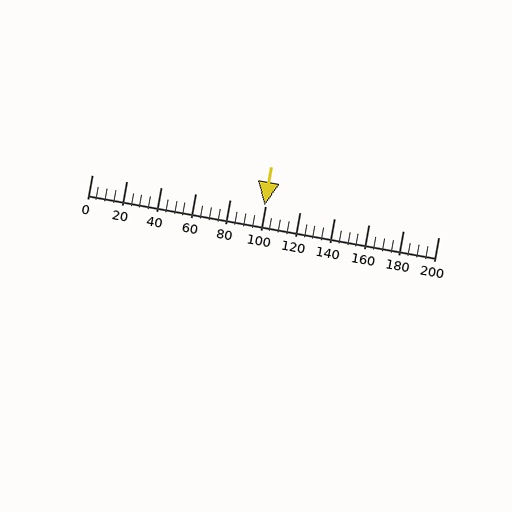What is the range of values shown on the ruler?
The ruler shows values from 0 to 200.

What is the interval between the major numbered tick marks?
The major tick marks are spaced 20 units apart.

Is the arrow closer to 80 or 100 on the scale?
The arrow is closer to 100.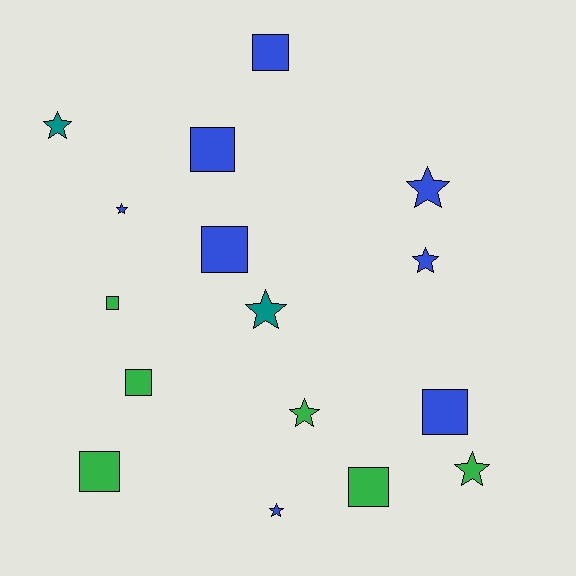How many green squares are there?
There are 4 green squares.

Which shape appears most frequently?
Star, with 8 objects.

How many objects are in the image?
There are 16 objects.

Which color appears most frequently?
Blue, with 8 objects.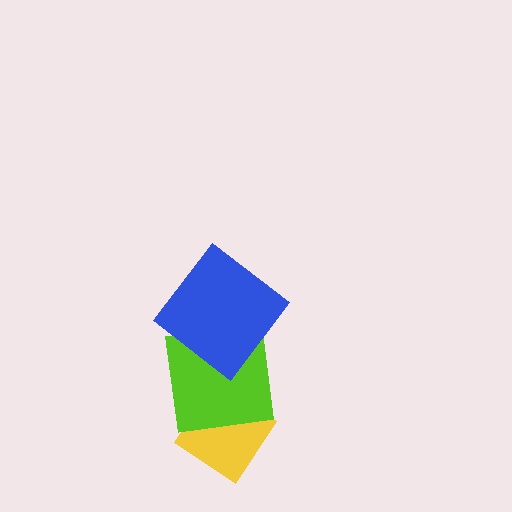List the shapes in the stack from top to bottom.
From top to bottom: the blue diamond, the lime square, the yellow diamond.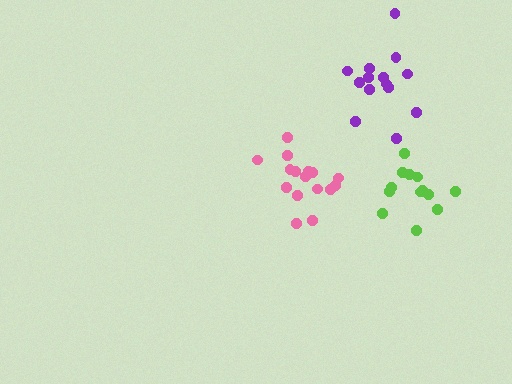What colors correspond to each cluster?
The clusters are colored: lime, purple, pink.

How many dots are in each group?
Group 1: 13 dots, Group 2: 14 dots, Group 3: 16 dots (43 total).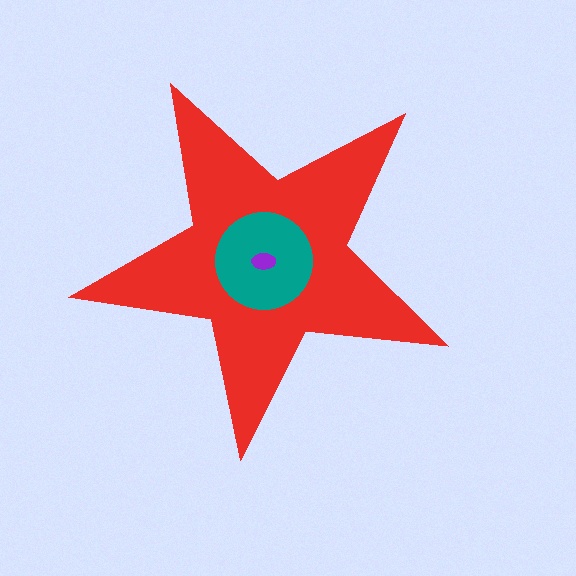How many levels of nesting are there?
3.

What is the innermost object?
The purple ellipse.